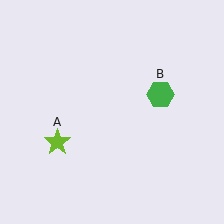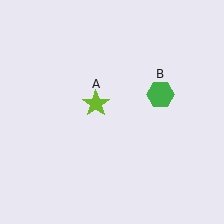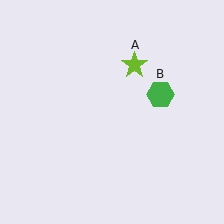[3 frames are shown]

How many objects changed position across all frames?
1 object changed position: lime star (object A).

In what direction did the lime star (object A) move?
The lime star (object A) moved up and to the right.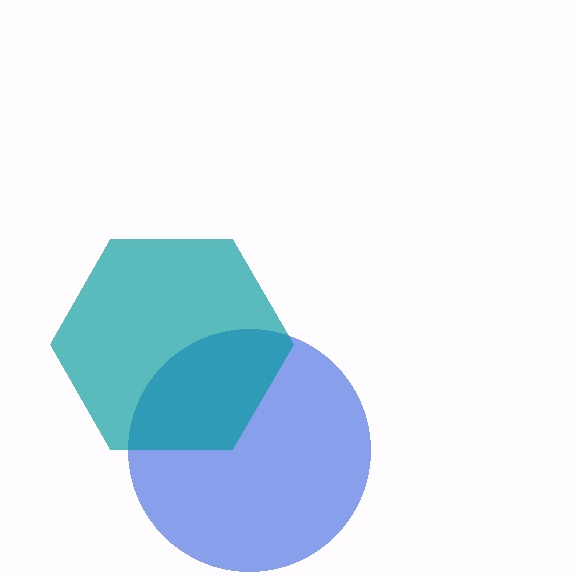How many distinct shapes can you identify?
There are 2 distinct shapes: a blue circle, a teal hexagon.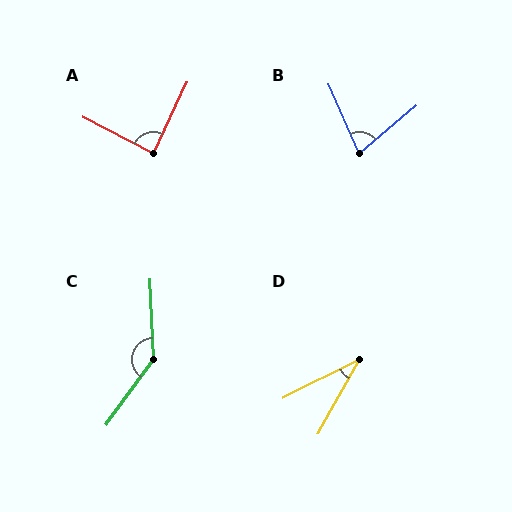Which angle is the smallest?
D, at approximately 34 degrees.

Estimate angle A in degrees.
Approximately 87 degrees.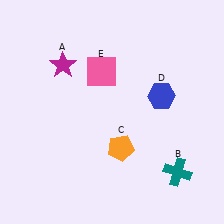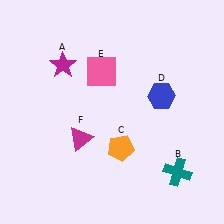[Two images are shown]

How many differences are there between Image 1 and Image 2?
There is 1 difference between the two images.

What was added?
A magenta triangle (F) was added in Image 2.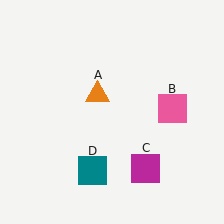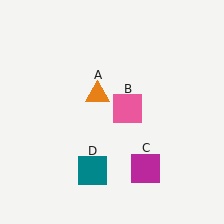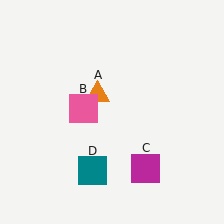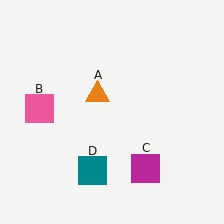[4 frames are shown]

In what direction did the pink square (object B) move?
The pink square (object B) moved left.